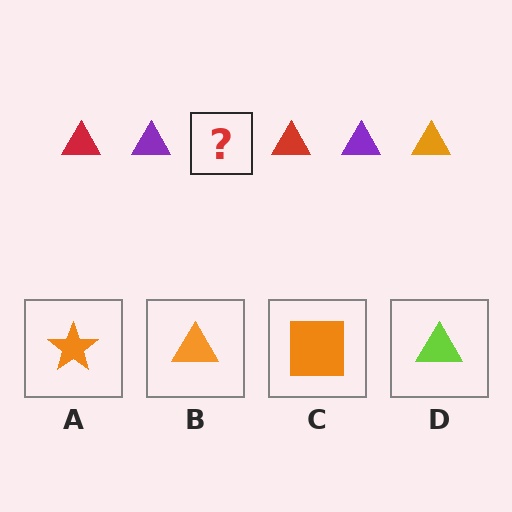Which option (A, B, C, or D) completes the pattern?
B.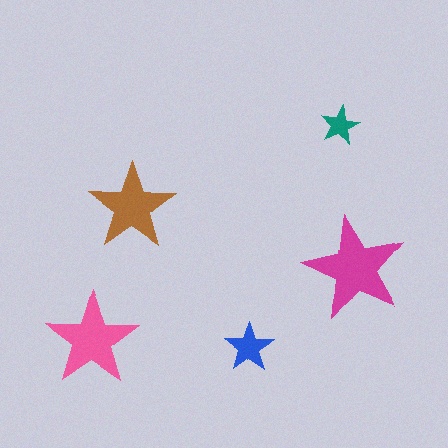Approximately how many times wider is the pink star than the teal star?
About 2.5 times wider.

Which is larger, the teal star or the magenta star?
The magenta one.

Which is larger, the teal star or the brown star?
The brown one.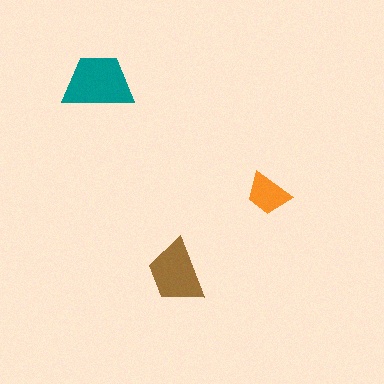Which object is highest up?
The teal trapezoid is topmost.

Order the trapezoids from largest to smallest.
the teal one, the brown one, the orange one.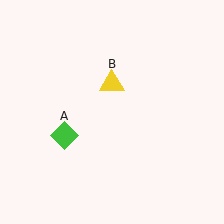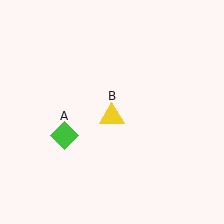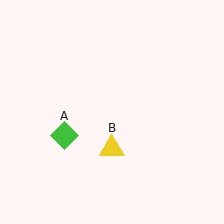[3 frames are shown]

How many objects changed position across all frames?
1 object changed position: yellow triangle (object B).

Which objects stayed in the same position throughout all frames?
Green diamond (object A) remained stationary.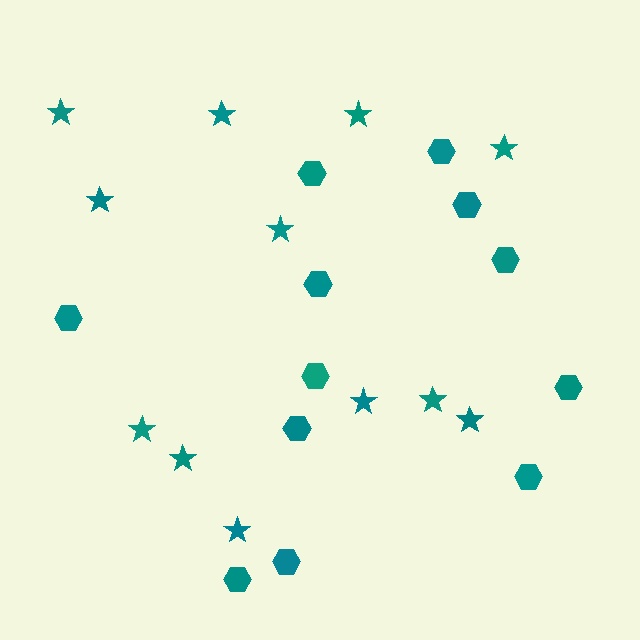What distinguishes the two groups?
There are 2 groups: one group of stars (12) and one group of hexagons (12).